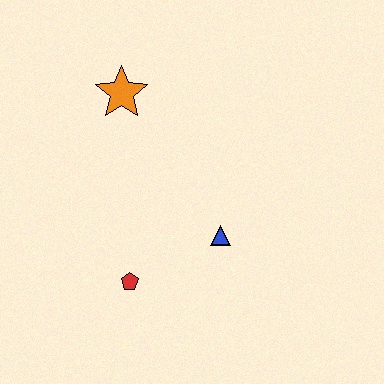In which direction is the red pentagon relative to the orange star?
The red pentagon is below the orange star.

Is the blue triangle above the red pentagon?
Yes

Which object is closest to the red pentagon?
The blue triangle is closest to the red pentagon.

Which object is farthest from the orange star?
The red pentagon is farthest from the orange star.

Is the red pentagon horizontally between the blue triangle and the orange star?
Yes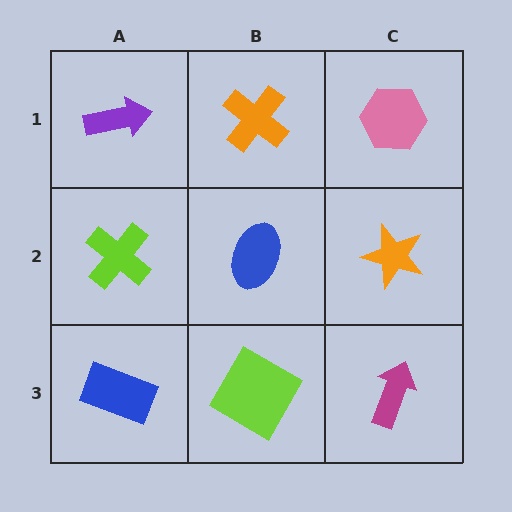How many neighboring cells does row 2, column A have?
3.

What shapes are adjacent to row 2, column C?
A pink hexagon (row 1, column C), a magenta arrow (row 3, column C), a blue ellipse (row 2, column B).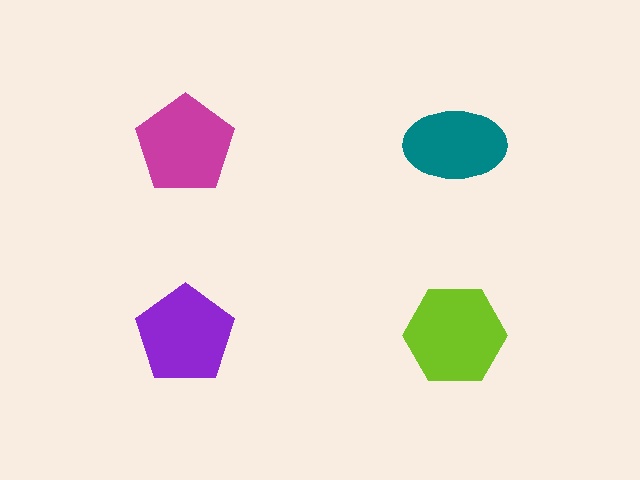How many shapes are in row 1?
2 shapes.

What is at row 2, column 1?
A purple pentagon.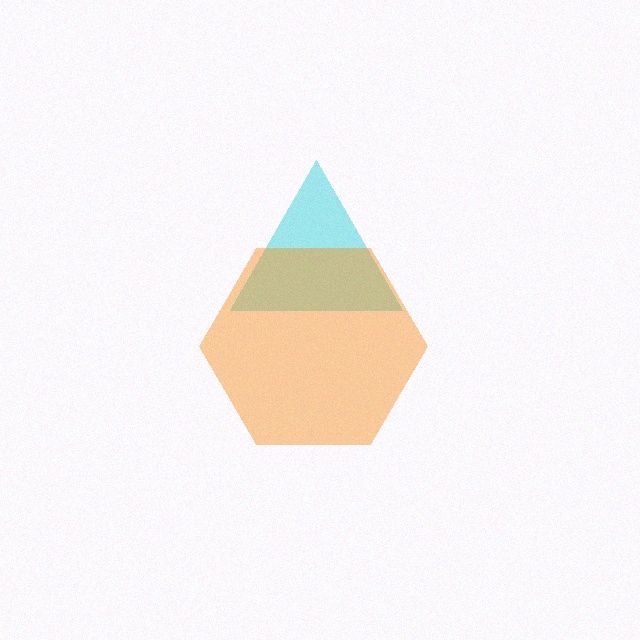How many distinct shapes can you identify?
There are 2 distinct shapes: a cyan triangle, an orange hexagon.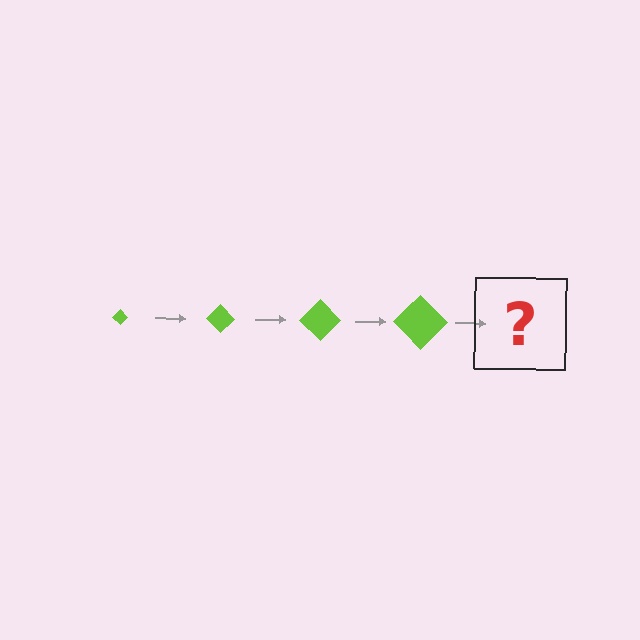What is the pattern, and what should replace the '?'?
The pattern is that the diamond gets progressively larger each step. The '?' should be a lime diamond, larger than the previous one.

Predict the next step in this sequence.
The next step is a lime diamond, larger than the previous one.